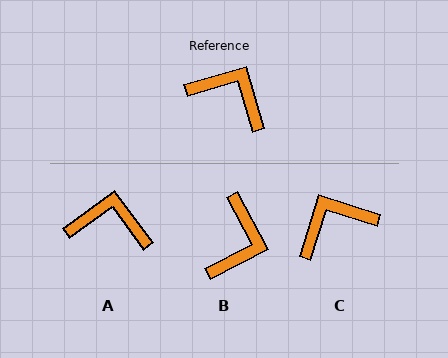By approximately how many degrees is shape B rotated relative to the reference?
Approximately 78 degrees clockwise.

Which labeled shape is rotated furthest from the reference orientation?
B, about 78 degrees away.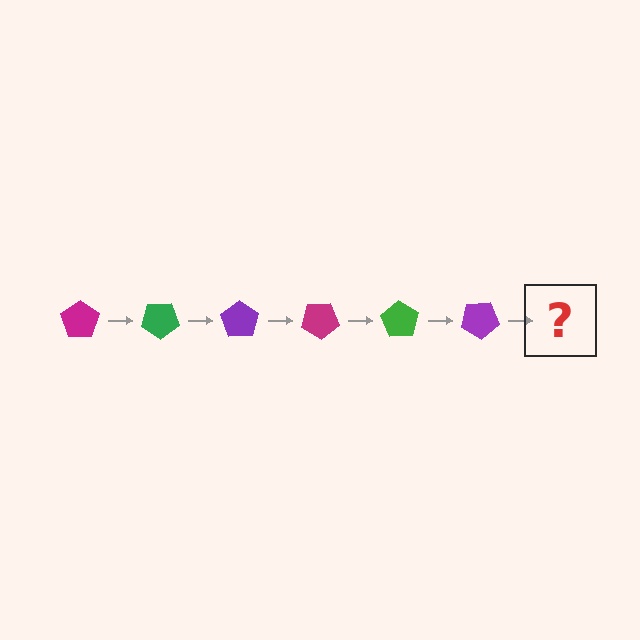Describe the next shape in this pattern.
It should be a magenta pentagon, rotated 210 degrees from the start.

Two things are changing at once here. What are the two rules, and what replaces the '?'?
The two rules are that it rotates 35 degrees each step and the color cycles through magenta, green, and purple. The '?' should be a magenta pentagon, rotated 210 degrees from the start.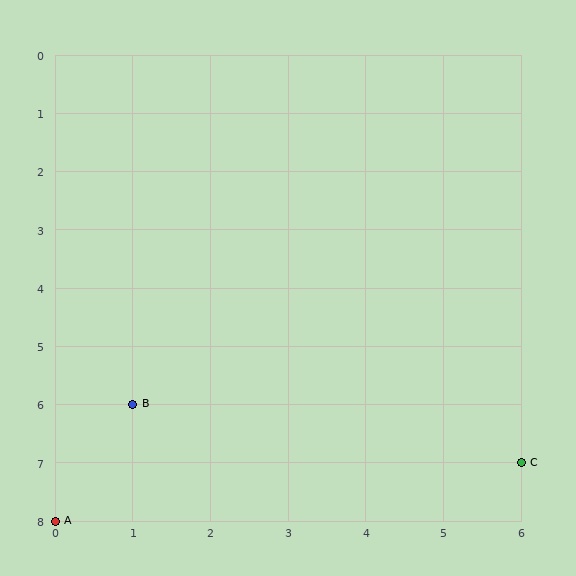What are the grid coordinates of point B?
Point B is at grid coordinates (1, 6).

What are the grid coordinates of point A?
Point A is at grid coordinates (0, 8).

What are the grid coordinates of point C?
Point C is at grid coordinates (6, 7).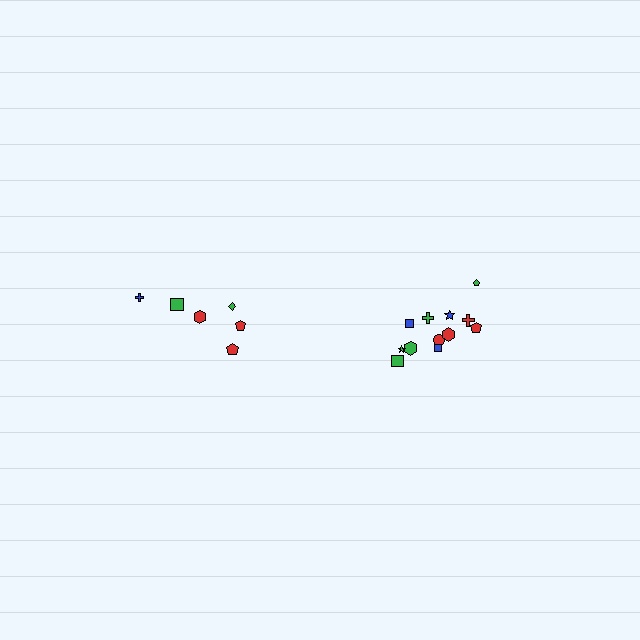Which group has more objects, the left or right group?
The right group.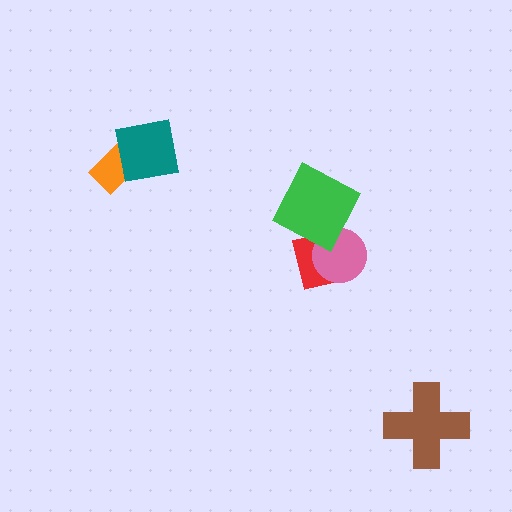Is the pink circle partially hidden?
Yes, it is partially covered by another shape.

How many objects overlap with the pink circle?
2 objects overlap with the pink circle.